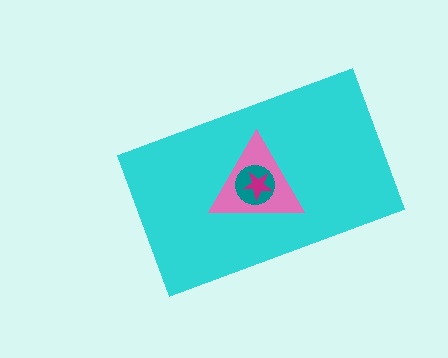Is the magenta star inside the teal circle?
Yes.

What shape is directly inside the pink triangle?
The teal circle.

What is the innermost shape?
The magenta star.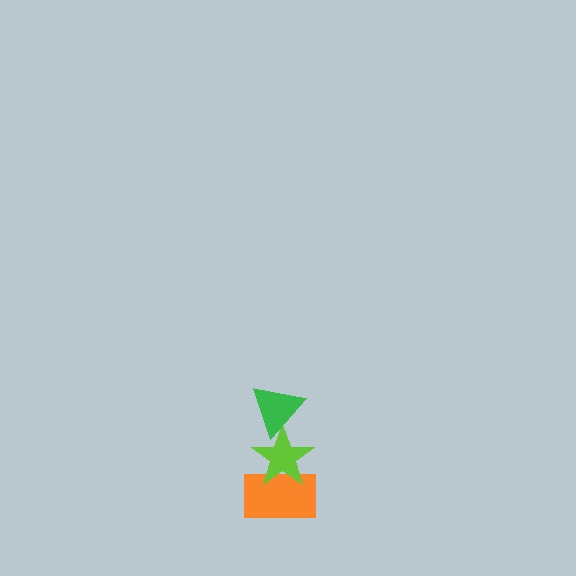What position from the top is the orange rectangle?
The orange rectangle is 3rd from the top.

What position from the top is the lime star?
The lime star is 2nd from the top.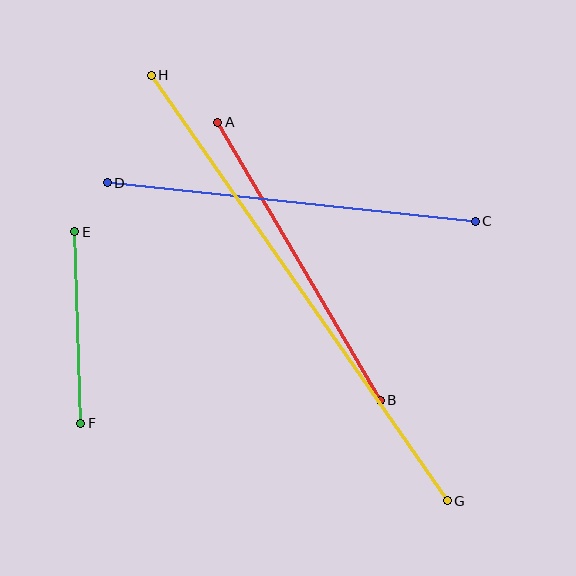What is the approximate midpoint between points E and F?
The midpoint is at approximately (78, 327) pixels.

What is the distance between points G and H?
The distance is approximately 518 pixels.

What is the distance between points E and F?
The distance is approximately 191 pixels.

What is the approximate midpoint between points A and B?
The midpoint is at approximately (299, 261) pixels.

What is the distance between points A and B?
The distance is approximately 322 pixels.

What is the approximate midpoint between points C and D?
The midpoint is at approximately (291, 202) pixels.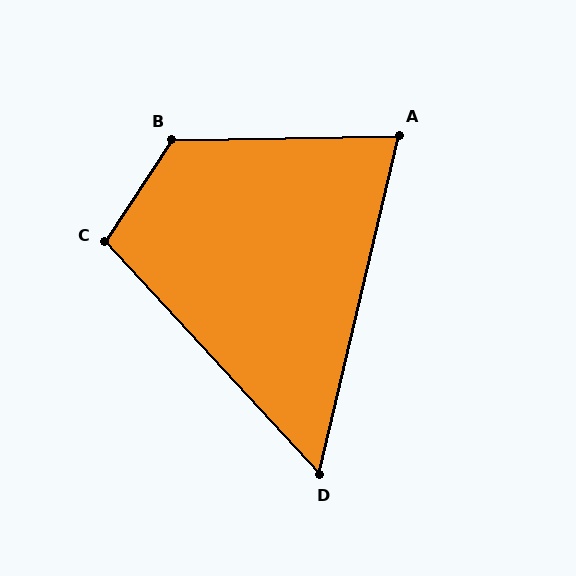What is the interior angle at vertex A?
Approximately 76 degrees (acute).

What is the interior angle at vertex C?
Approximately 104 degrees (obtuse).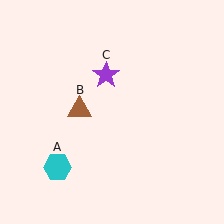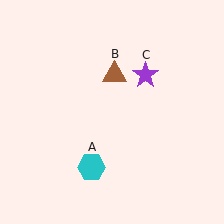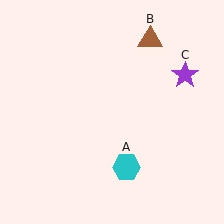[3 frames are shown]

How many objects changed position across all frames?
3 objects changed position: cyan hexagon (object A), brown triangle (object B), purple star (object C).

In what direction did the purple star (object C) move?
The purple star (object C) moved right.